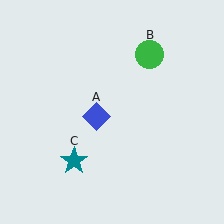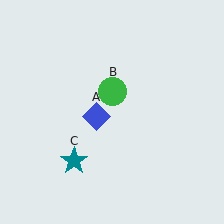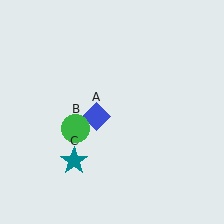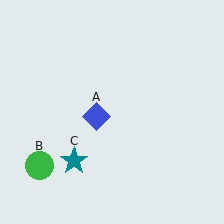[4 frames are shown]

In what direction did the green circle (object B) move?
The green circle (object B) moved down and to the left.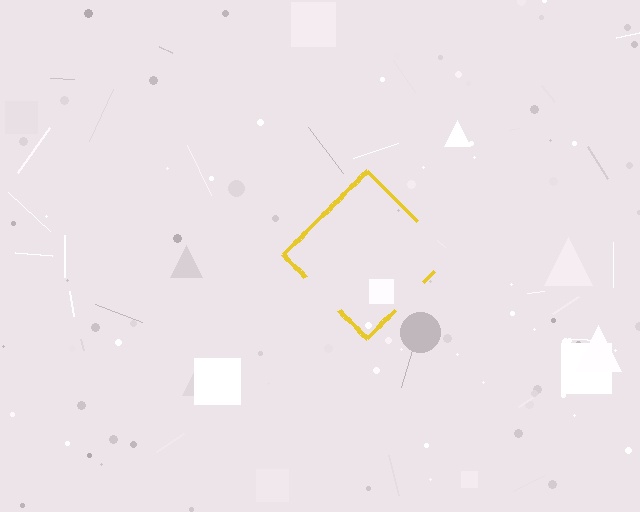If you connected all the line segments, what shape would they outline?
They would outline a diamond.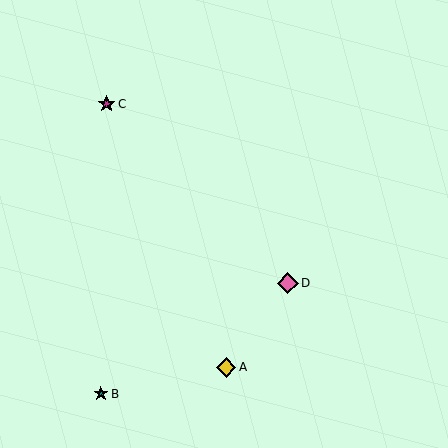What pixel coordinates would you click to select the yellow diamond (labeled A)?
Click at (226, 367) to select the yellow diamond A.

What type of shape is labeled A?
Shape A is a yellow diamond.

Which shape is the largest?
The pink diamond (labeled D) is the largest.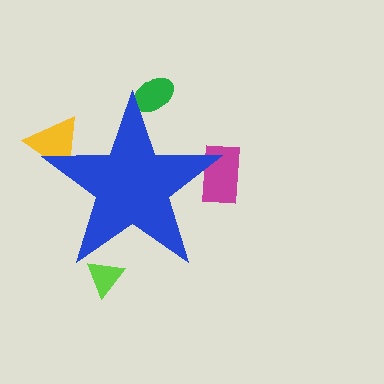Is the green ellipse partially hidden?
Yes, the green ellipse is partially hidden behind the blue star.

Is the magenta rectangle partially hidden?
Yes, the magenta rectangle is partially hidden behind the blue star.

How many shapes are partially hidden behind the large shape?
4 shapes are partially hidden.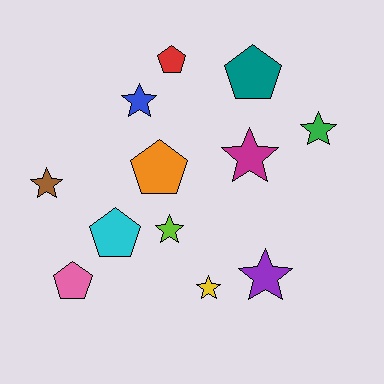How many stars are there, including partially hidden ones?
There are 7 stars.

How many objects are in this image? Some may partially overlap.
There are 12 objects.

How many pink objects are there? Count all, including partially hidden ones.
There is 1 pink object.